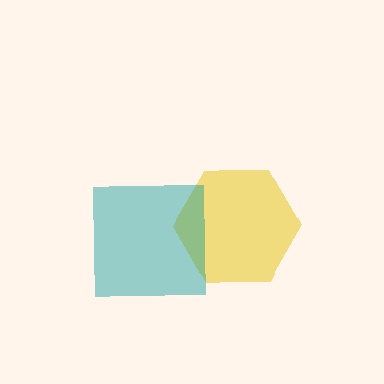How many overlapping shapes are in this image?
There are 2 overlapping shapes in the image.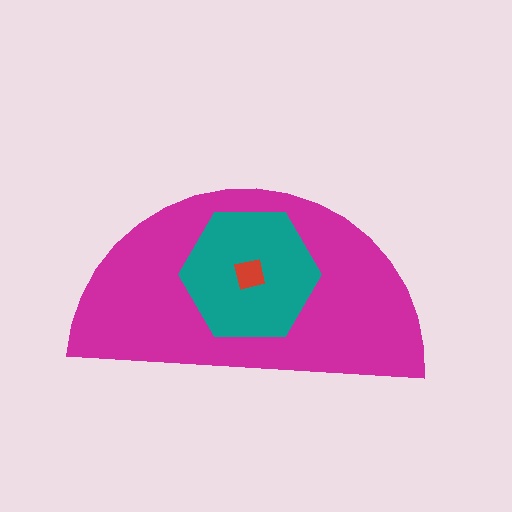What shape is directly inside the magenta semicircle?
The teal hexagon.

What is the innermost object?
The red square.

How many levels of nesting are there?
3.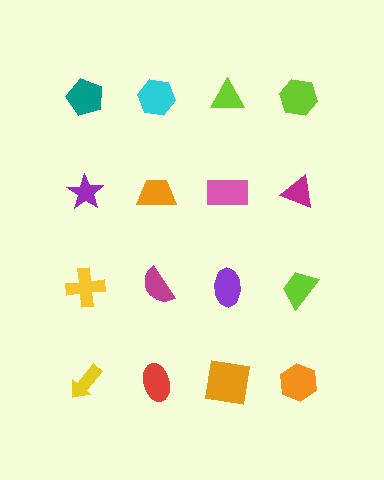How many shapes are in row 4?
4 shapes.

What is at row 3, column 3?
A purple ellipse.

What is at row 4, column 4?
An orange hexagon.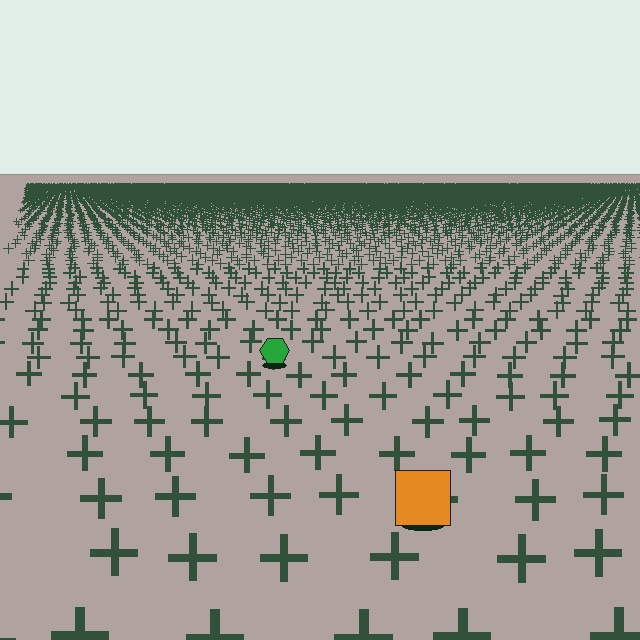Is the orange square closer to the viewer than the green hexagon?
Yes. The orange square is closer — you can tell from the texture gradient: the ground texture is coarser near it.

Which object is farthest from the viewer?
The green hexagon is farthest from the viewer. It appears smaller and the ground texture around it is denser.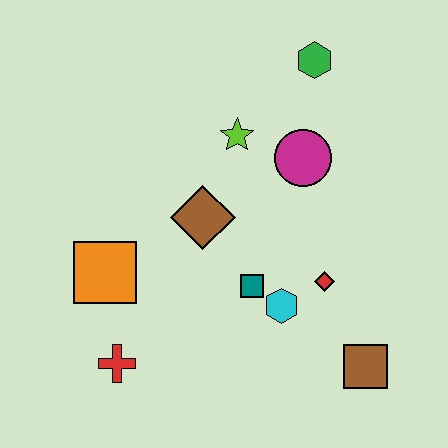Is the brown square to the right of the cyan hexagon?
Yes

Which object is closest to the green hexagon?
The magenta circle is closest to the green hexagon.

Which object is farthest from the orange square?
The green hexagon is farthest from the orange square.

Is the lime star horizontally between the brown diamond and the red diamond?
Yes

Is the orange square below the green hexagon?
Yes